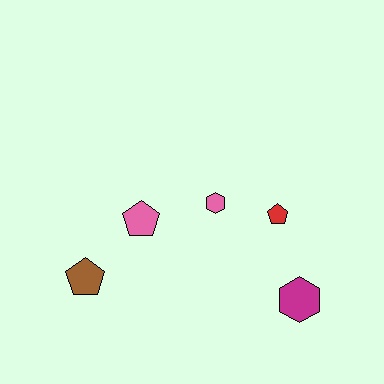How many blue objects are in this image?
There are no blue objects.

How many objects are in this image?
There are 5 objects.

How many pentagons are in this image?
There are 3 pentagons.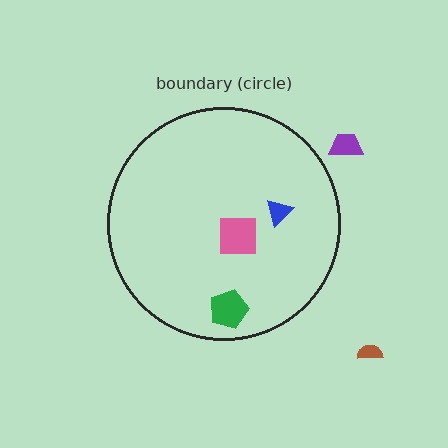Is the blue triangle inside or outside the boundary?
Inside.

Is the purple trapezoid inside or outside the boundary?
Outside.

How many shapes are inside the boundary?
3 inside, 2 outside.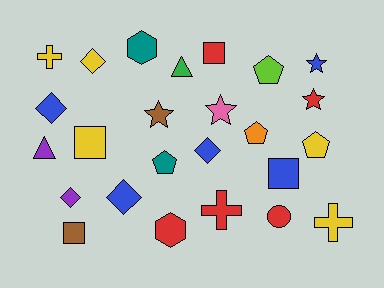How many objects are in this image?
There are 25 objects.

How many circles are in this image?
There is 1 circle.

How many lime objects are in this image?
There is 1 lime object.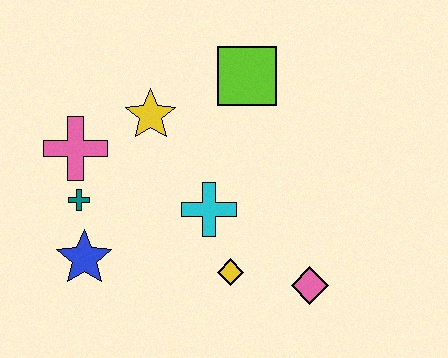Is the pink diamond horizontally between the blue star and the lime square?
No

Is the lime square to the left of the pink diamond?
Yes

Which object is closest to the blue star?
The teal cross is closest to the blue star.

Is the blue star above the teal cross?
No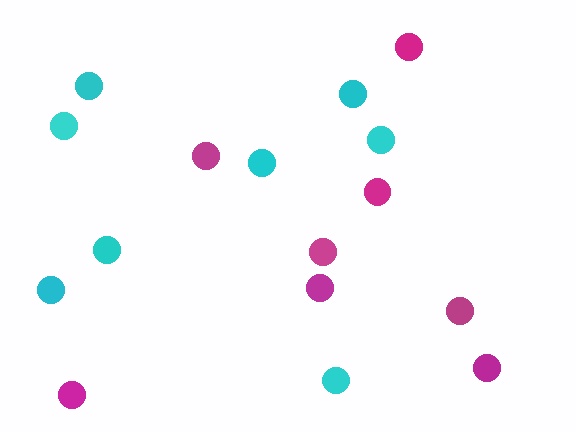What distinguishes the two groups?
There are 2 groups: one group of cyan circles (8) and one group of magenta circles (8).